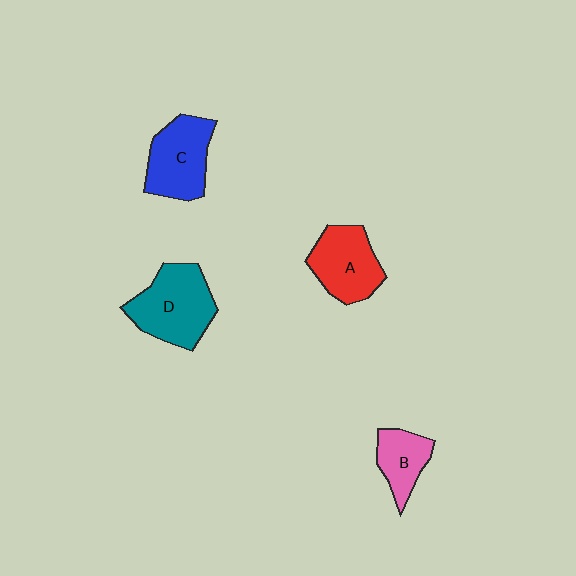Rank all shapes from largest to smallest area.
From largest to smallest: D (teal), C (blue), A (red), B (pink).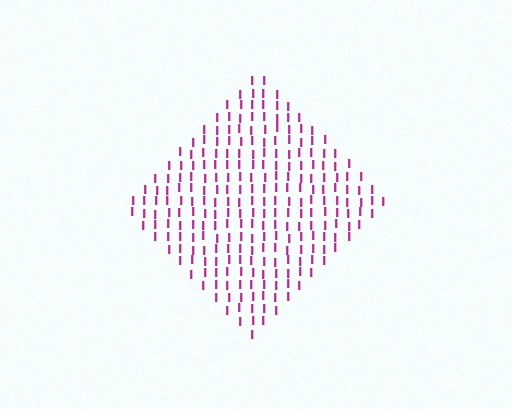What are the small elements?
The small elements are letter I's.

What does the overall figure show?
The overall figure shows a diamond.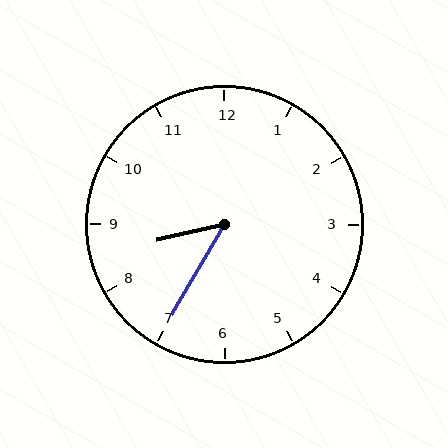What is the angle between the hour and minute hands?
Approximately 48 degrees.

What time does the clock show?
8:35.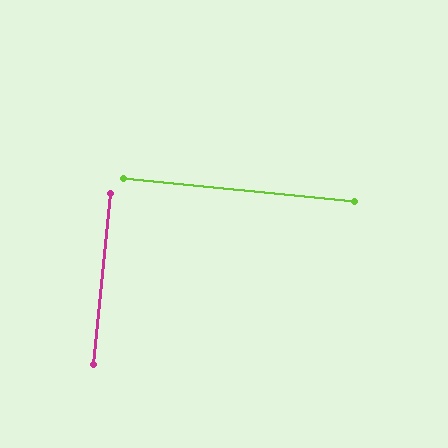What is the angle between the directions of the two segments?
Approximately 90 degrees.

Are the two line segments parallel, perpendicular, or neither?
Perpendicular — they meet at approximately 90°.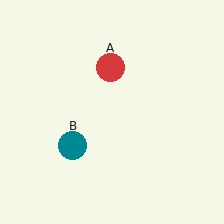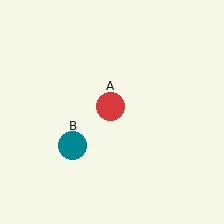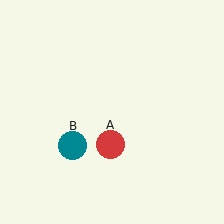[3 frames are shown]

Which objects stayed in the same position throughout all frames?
Teal circle (object B) remained stationary.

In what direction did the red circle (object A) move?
The red circle (object A) moved down.